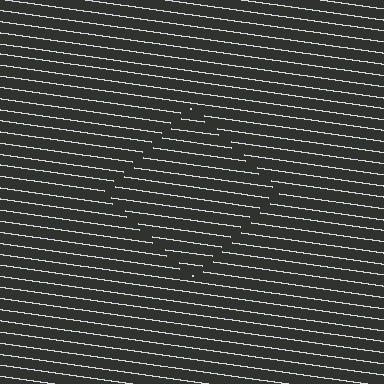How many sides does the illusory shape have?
4 sides — the line-ends trace a square.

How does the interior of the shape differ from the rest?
The interior of the shape contains the same grating, shifted by half a period — the contour is defined by the phase discontinuity where line-ends from the inner and outer gratings abut.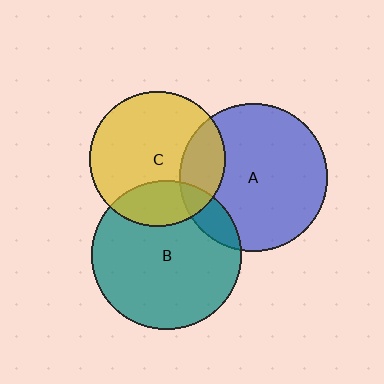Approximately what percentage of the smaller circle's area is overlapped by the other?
Approximately 10%.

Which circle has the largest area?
Circle B (teal).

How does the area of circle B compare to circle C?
Approximately 1.2 times.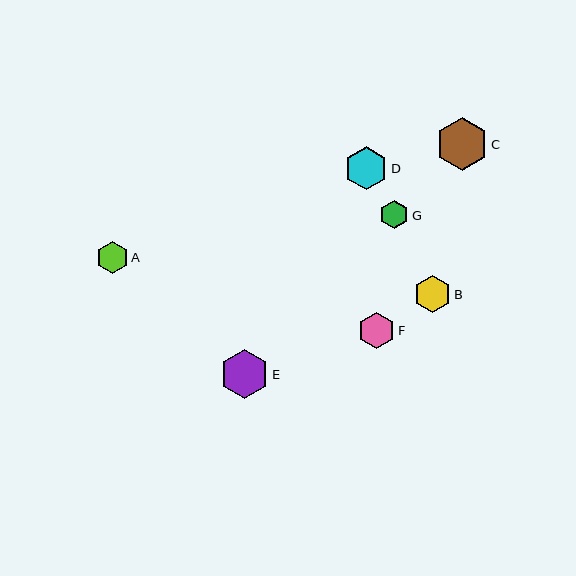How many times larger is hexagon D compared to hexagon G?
Hexagon D is approximately 1.5 times the size of hexagon G.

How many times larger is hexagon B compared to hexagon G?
Hexagon B is approximately 1.3 times the size of hexagon G.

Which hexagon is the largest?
Hexagon C is the largest with a size of approximately 52 pixels.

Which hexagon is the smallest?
Hexagon G is the smallest with a size of approximately 29 pixels.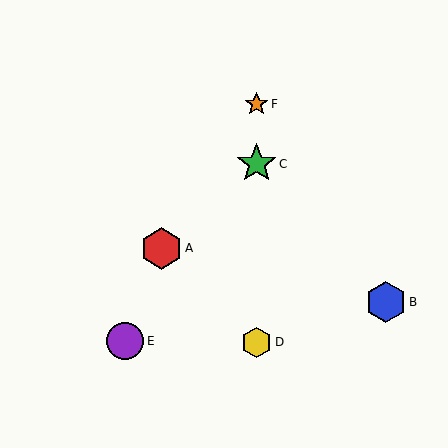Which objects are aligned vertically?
Objects C, D, F are aligned vertically.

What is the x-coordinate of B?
Object B is at x≈386.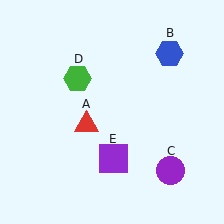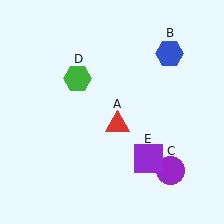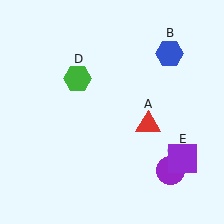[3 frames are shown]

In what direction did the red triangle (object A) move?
The red triangle (object A) moved right.